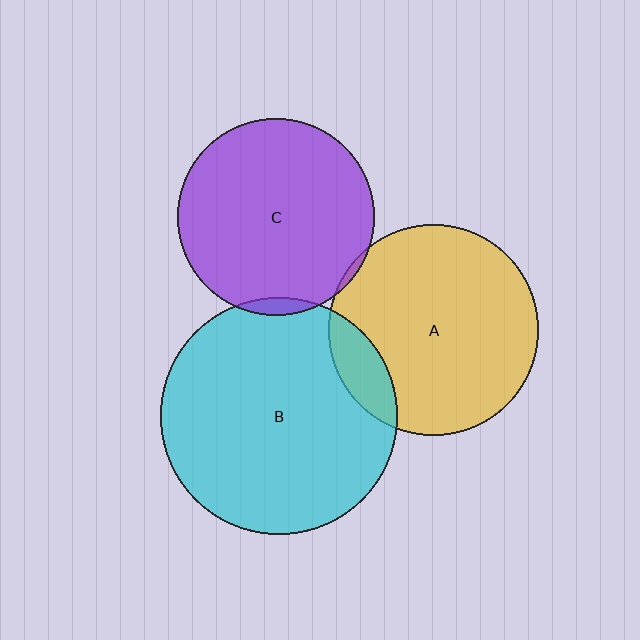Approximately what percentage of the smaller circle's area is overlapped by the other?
Approximately 5%.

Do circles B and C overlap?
Yes.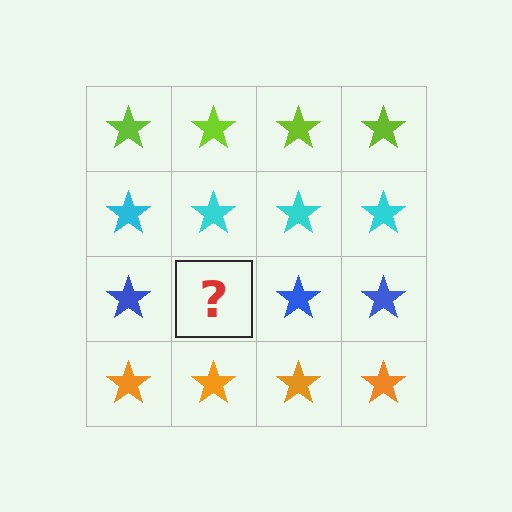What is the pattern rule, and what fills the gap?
The rule is that each row has a consistent color. The gap should be filled with a blue star.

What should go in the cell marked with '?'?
The missing cell should contain a blue star.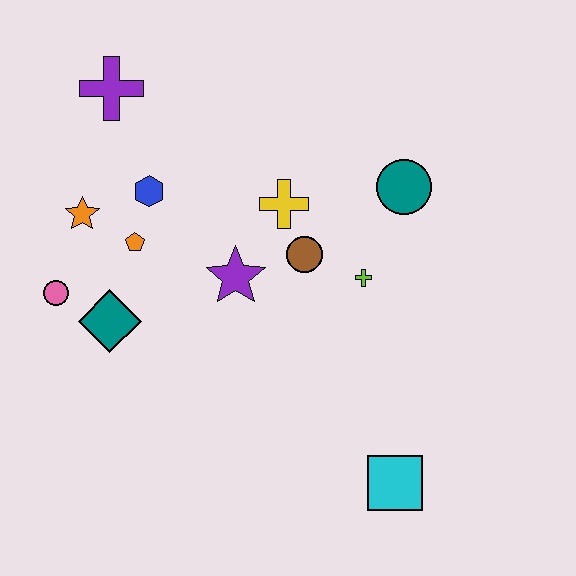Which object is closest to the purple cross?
The blue hexagon is closest to the purple cross.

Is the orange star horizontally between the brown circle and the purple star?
No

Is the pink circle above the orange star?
No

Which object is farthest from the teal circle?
The pink circle is farthest from the teal circle.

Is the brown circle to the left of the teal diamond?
No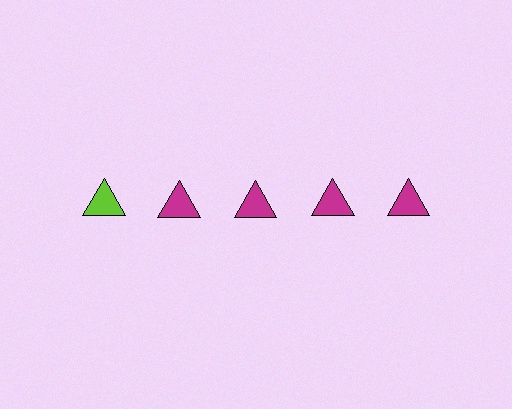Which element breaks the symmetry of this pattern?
The lime triangle in the top row, leftmost column breaks the symmetry. All other shapes are magenta triangles.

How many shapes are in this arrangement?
There are 5 shapes arranged in a grid pattern.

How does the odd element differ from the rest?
It has a different color: lime instead of magenta.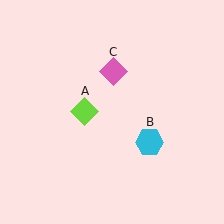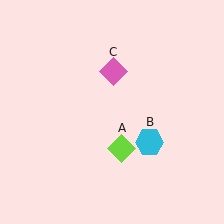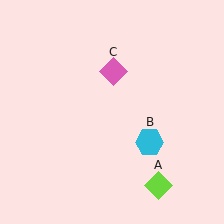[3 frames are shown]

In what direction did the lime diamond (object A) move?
The lime diamond (object A) moved down and to the right.